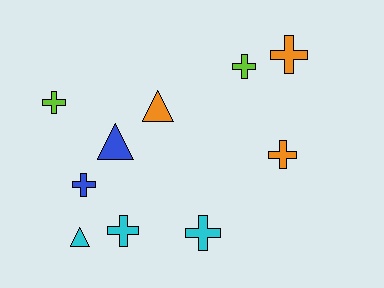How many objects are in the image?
There are 10 objects.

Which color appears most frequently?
Cyan, with 3 objects.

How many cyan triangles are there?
There is 1 cyan triangle.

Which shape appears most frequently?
Cross, with 7 objects.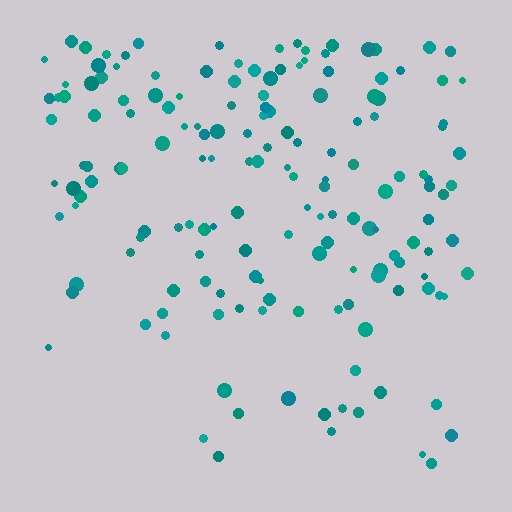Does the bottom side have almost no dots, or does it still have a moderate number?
Still a moderate number, just noticeably fewer than the top.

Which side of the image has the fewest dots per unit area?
The bottom.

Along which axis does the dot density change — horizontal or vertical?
Vertical.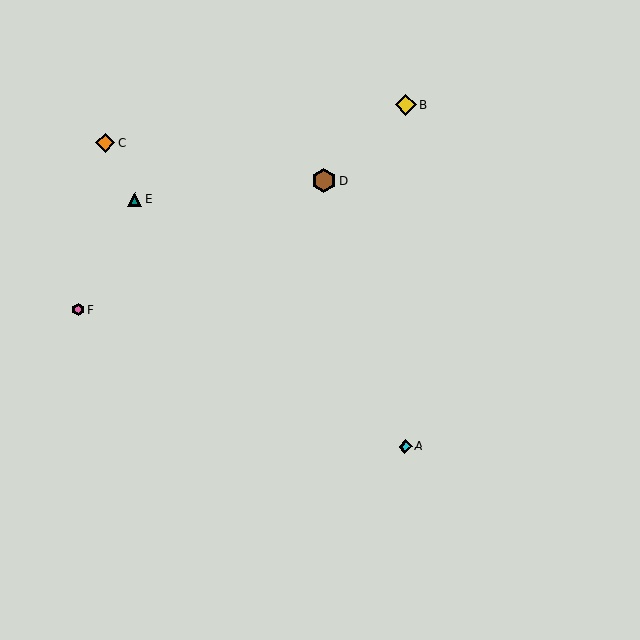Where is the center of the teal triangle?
The center of the teal triangle is at (135, 200).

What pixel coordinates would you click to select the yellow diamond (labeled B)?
Click at (406, 105) to select the yellow diamond B.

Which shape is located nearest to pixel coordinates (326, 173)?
The brown hexagon (labeled D) at (323, 181) is nearest to that location.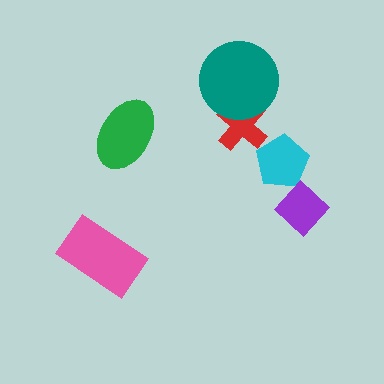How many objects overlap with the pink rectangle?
0 objects overlap with the pink rectangle.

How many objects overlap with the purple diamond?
0 objects overlap with the purple diamond.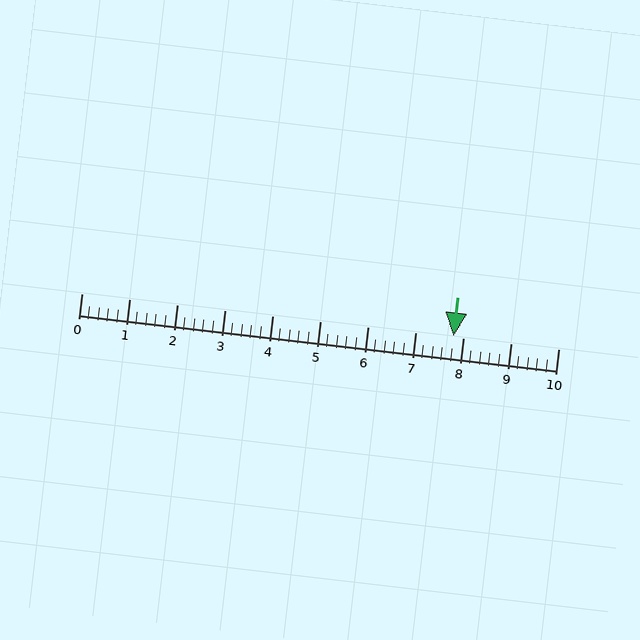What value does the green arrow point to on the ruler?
The green arrow points to approximately 7.8.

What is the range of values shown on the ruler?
The ruler shows values from 0 to 10.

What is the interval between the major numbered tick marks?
The major tick marks are spaced 1 units apart.